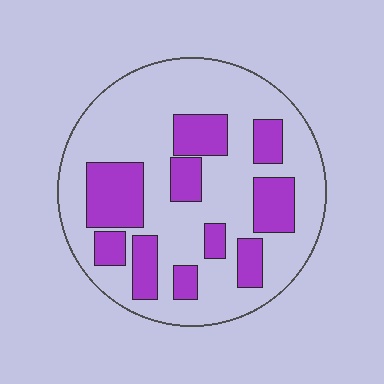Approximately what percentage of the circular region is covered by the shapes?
Approximately 30%.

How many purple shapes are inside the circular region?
10.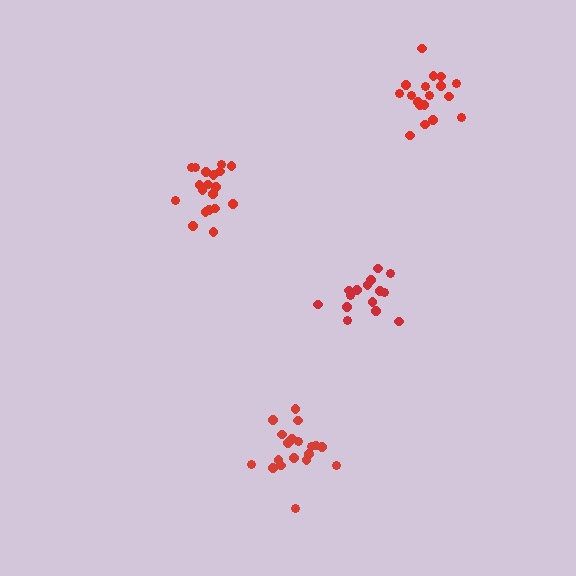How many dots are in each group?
Group 1: 19 dots, Group 2: 19 dots, Group 3: 15 dots, Group 4: 18 dots (71 total).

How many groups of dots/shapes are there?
There are 4 groups.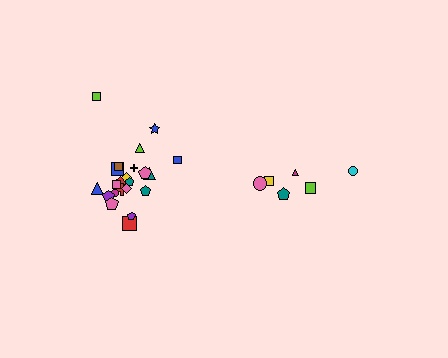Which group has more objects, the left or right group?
The left group.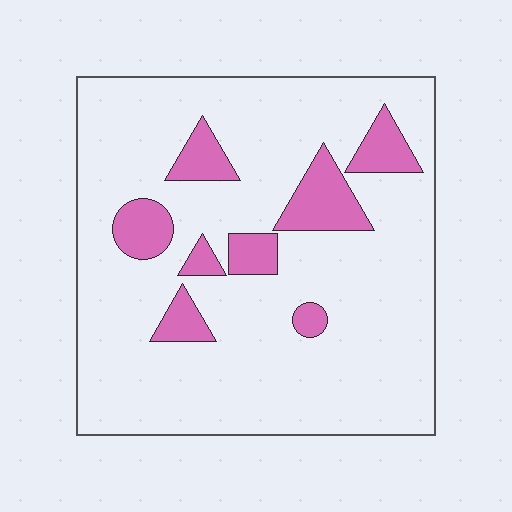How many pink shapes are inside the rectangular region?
8.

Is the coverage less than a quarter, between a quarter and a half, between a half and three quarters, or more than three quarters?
Less than a quarter.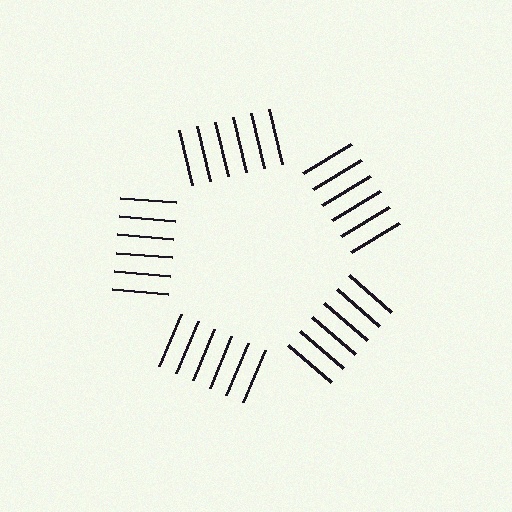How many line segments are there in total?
30 — 6 along each of the 5 edges.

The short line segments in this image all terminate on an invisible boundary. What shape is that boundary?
An illusory pentagon — the line segments terminate on its edges but no continuous stroke is drawn.